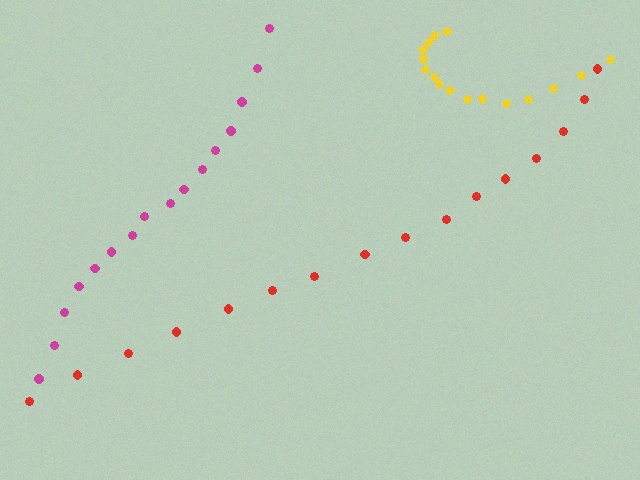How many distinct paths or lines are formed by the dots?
There are 3 distinct paths.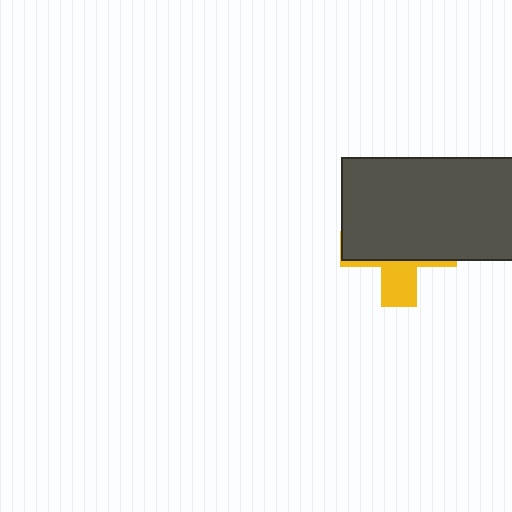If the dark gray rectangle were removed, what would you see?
You would see the complete yellow cross.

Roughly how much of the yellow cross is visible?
A small part of it is visible (roughly 31%).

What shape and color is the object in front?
The object in front is a dark gray rectangle.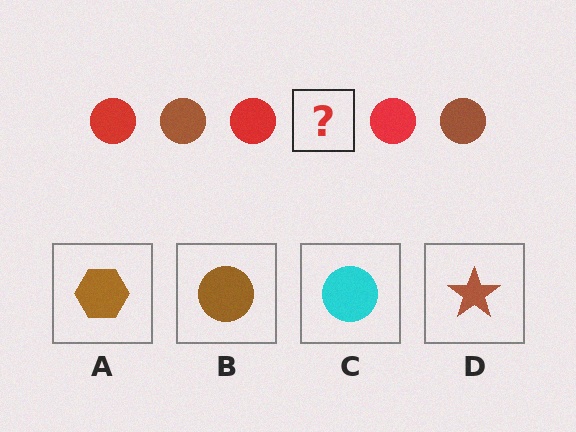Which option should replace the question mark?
Option B.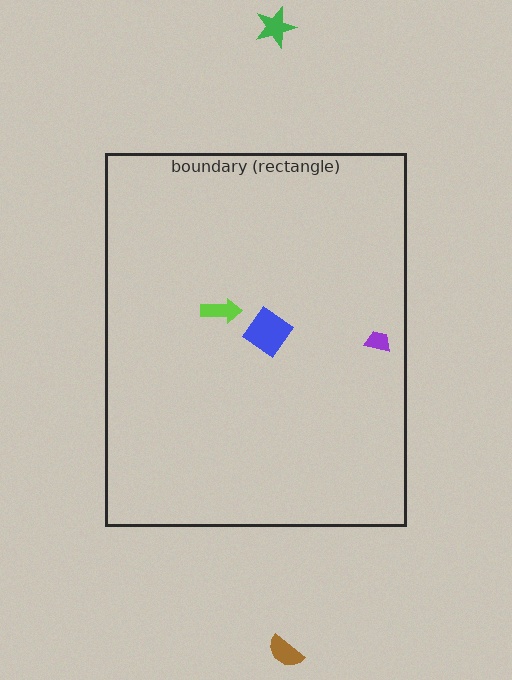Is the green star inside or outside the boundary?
Outside.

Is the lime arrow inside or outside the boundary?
Inside.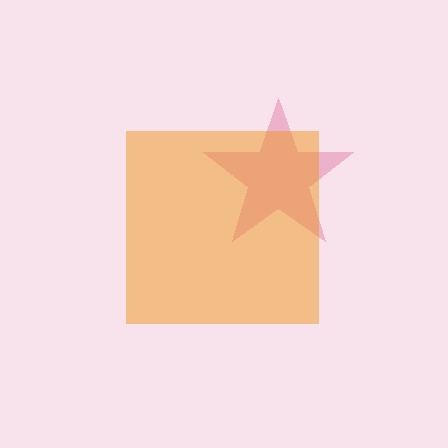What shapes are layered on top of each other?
The layered shapes are: a pink star, an orange square.